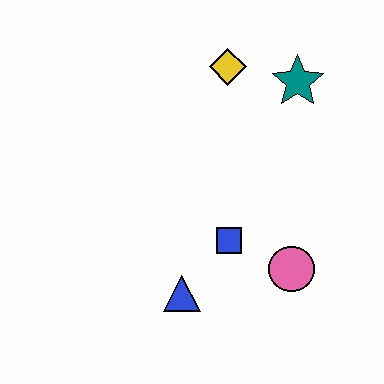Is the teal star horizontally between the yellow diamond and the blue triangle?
No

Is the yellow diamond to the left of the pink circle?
Yes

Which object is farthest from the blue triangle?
The teal star is farthest from the blue triangle.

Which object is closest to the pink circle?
The blue square is closest to the pink circle.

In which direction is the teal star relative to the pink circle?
The teal star is above the pink circle.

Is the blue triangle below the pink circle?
Yes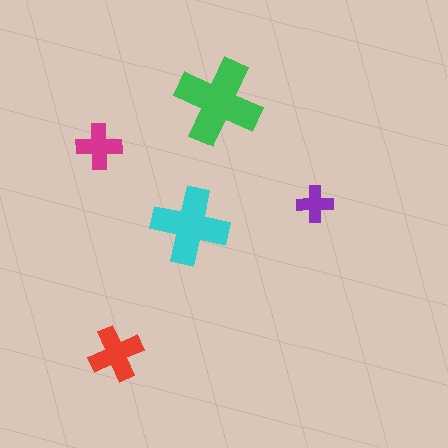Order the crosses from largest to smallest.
the green one, the cyan one, the red one, the magenta one, the purple one.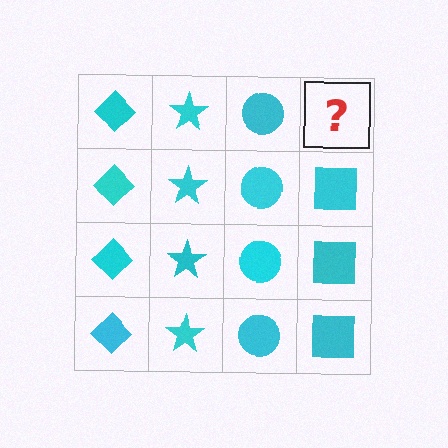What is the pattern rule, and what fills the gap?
The rule is that each column has a consistent shape. The gap should be filled with a cyan square.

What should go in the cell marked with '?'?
The missing cell should contain a cyan square.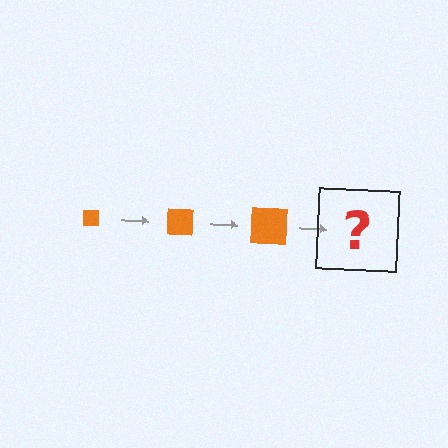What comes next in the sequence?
The next element should be an orange square, larger than the previous one.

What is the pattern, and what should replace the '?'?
The pattern is that the square gets progressively larger each step. The '?' should be an orange square, larger than the previous one.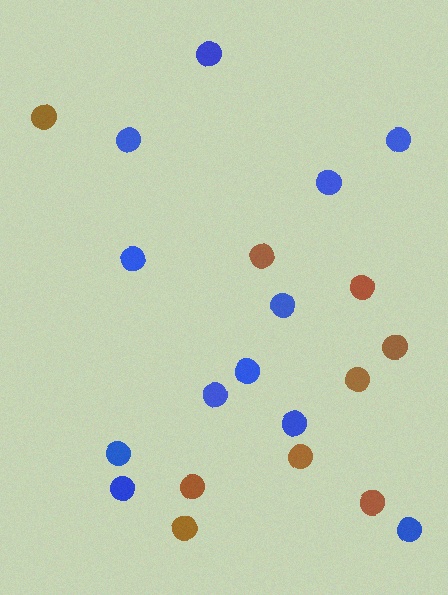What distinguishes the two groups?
There are 2 groups: one group of brown circles (9) and one group of blue circles (12).